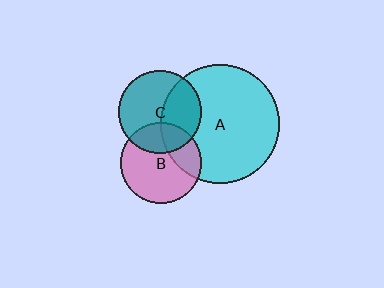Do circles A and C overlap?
Yes.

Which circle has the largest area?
Circle A (cyan).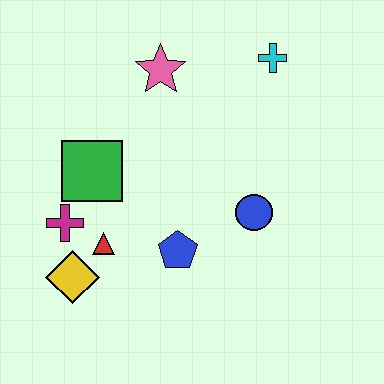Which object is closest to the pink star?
The cyan cross is closest to the pink star.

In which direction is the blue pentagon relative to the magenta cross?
The blue pentagon is to the right of the magenta cross.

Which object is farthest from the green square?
The cyan cross is farthest from the green square.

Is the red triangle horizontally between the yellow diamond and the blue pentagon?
Yes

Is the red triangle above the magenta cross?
No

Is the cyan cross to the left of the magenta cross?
No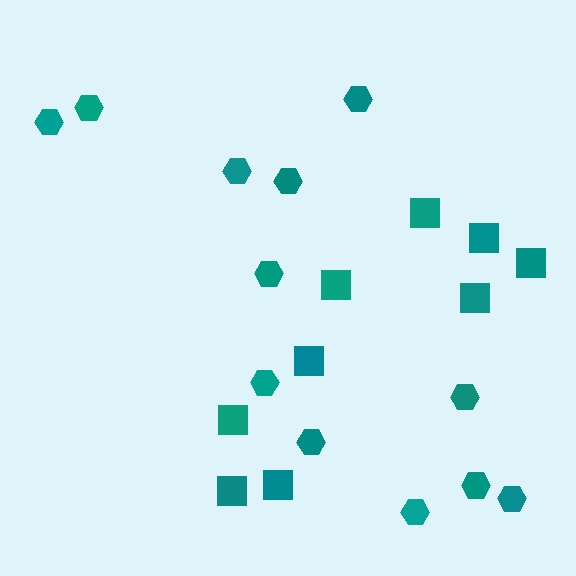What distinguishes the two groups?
There are 2 groups: one group of hexagons (12) and one group of squares (9).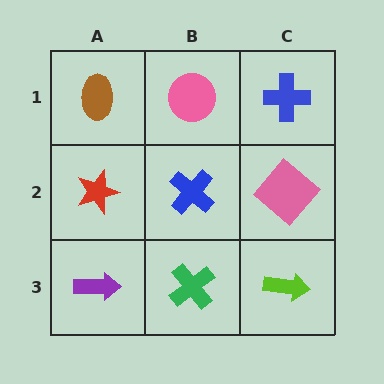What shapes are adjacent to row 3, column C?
A pink diamond (row 2, column C), a green cross (row 3, column B).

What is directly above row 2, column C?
A blue cross.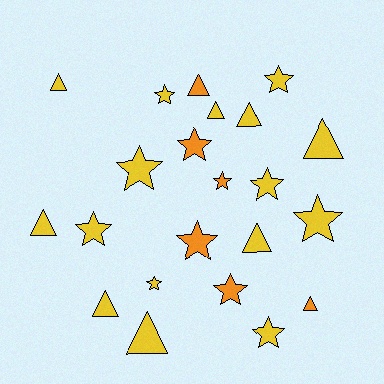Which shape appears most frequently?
Star, with 12 objects.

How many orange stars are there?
There are 4 orange stars.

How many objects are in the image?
There are 22 objects.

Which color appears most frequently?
Yellow, with 16 objects.